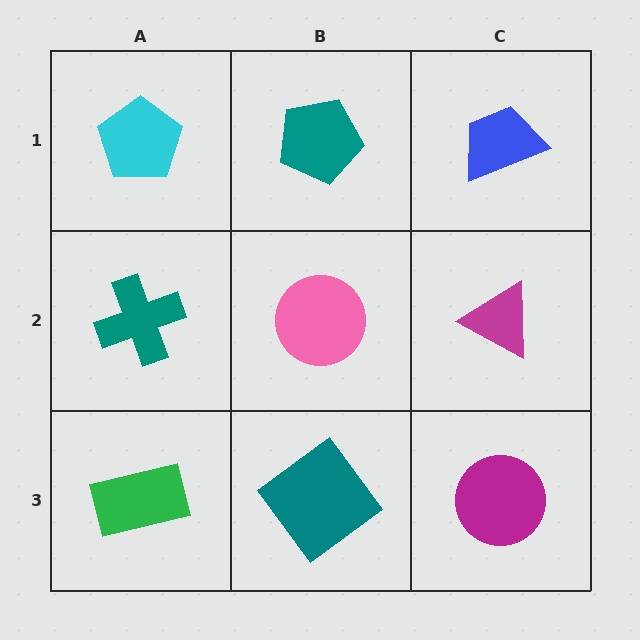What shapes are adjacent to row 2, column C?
A blue trapezoid (row 1, column C), a magenta circle (row 3, column C), a pink circle (row 2, column B).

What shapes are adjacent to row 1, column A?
A teal cross (row 2, column A), a teal pentagon (row 1, column B).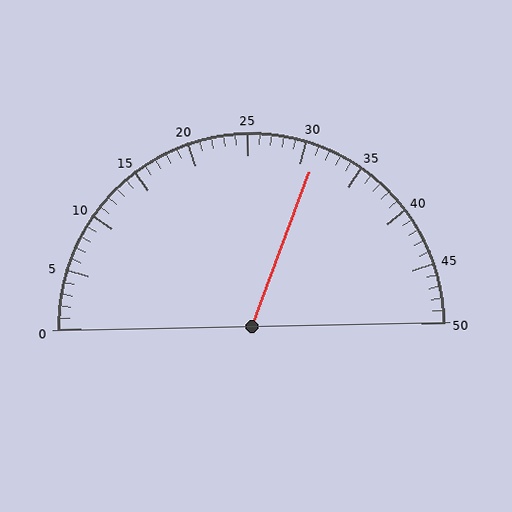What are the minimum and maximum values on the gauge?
The gauge ranges from 0 to 50.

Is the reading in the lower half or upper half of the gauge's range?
The reading is in the upper half of the range (0 to 50).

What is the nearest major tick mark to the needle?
The nearest major tick mark is 30.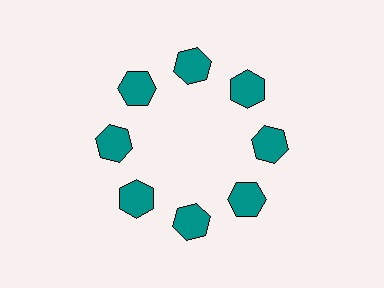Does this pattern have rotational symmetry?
Yes, this pattern has 8-fold rotational symmetry. It looks the same after rotating 45 degrees around the center.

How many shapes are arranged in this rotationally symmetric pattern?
There are 8 shapes, arranged in 8 groups of 1.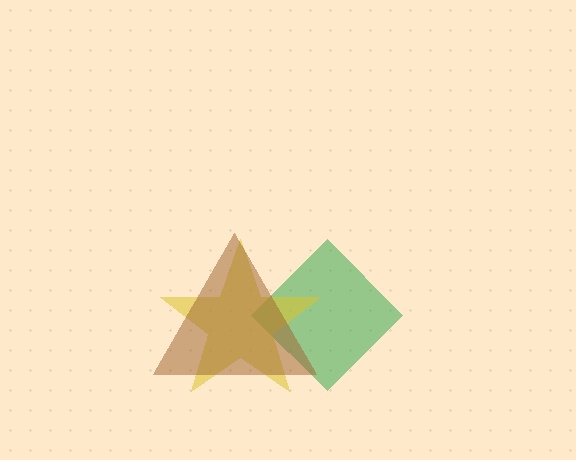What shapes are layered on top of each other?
The layered shapes are: a green diamond, a yellow star, a brown triangle.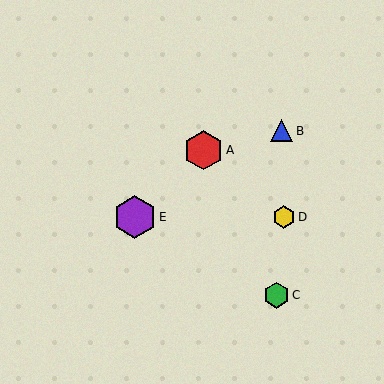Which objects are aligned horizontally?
Objects D, E are aligned horizontally.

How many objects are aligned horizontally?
2 objects (D, E) are aligned horizontally.